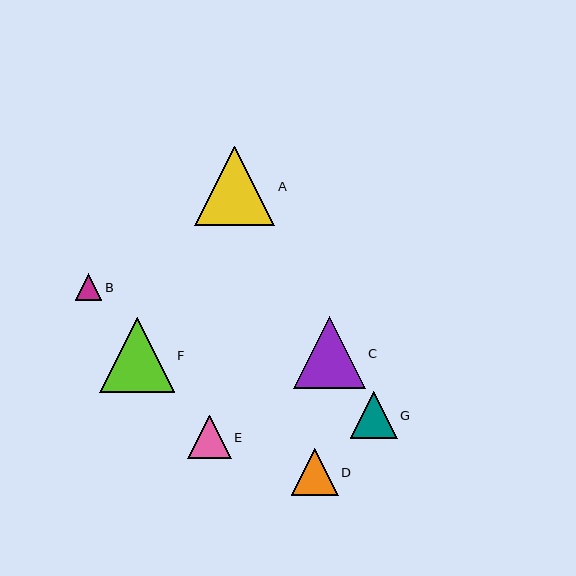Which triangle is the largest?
Triangle A is the largest with a size of approximately 80 pixels.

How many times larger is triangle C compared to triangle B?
Triangle C is approximately 2.7 times the size of triangle B.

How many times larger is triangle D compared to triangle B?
Triangle D is approximately 1.8 times the size of triangle B.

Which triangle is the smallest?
Triangle B is the smallest with a size of approximately 27 pixels.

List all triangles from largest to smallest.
From largest to smallest: A, F, C, G, D, E, B.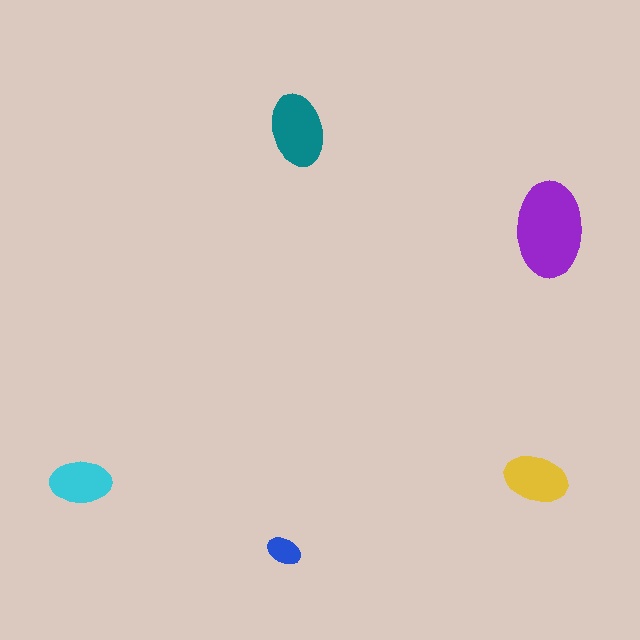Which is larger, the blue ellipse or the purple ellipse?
The purple one.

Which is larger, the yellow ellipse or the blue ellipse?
The yellow one.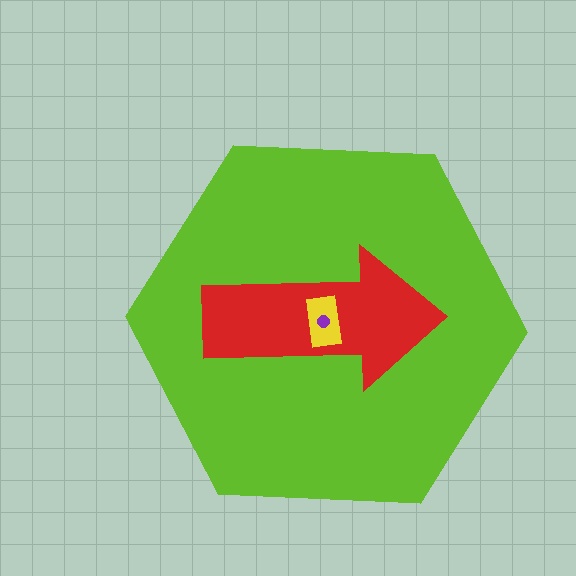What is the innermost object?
The purple circle.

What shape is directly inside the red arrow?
The yellow rectangle.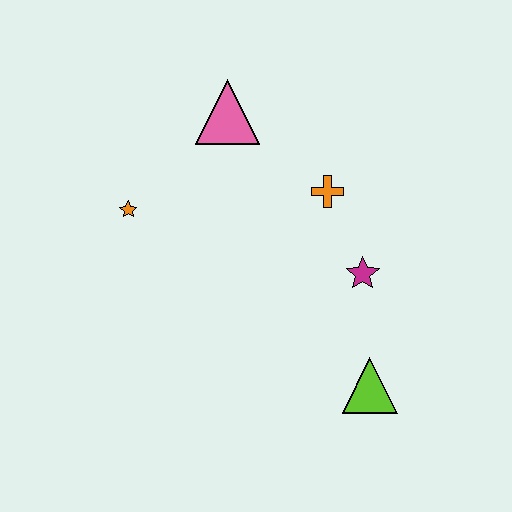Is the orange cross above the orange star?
Yes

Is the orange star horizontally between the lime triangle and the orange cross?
No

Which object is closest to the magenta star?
The orange cross is closest to the magenta star.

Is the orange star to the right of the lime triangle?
No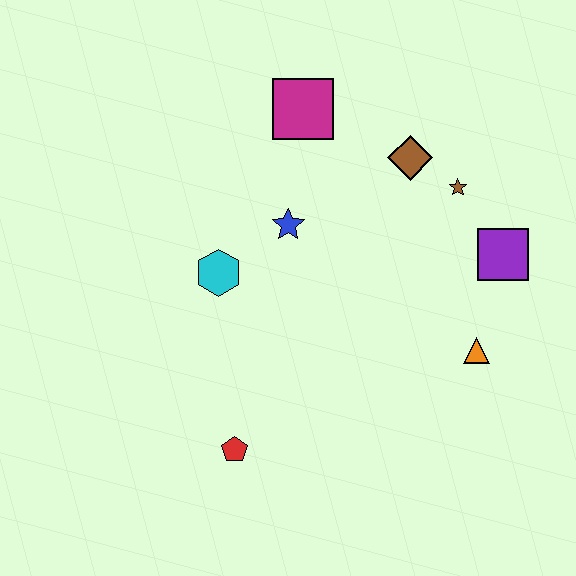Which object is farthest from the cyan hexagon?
The purple square is farthest from the cyan hexagon.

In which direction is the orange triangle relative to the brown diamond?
The orange triangle is below the brown diamond.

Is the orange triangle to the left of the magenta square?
No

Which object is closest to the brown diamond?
The brown star is closest to the brown diamond.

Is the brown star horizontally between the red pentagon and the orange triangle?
Yes